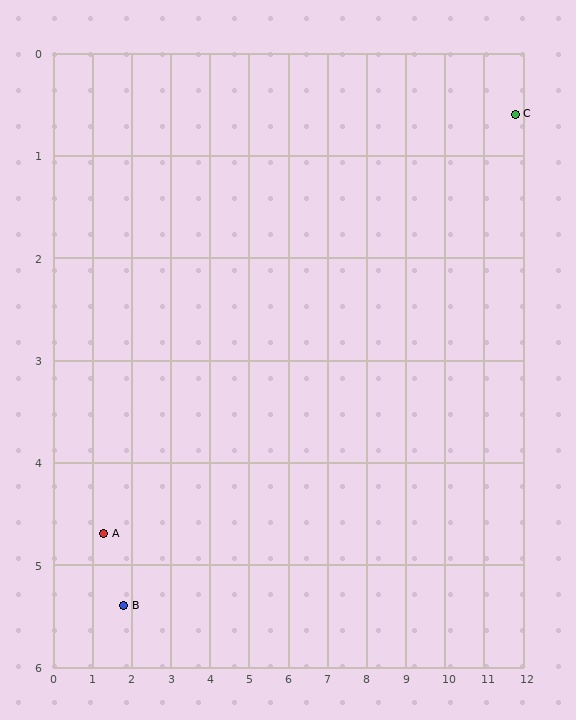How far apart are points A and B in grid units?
Points A and B are about 0.9 grid units apart.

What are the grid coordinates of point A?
Point A is at approximately (1.3, 4.7).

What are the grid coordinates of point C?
Point C is at approximately (11.8, 0.6).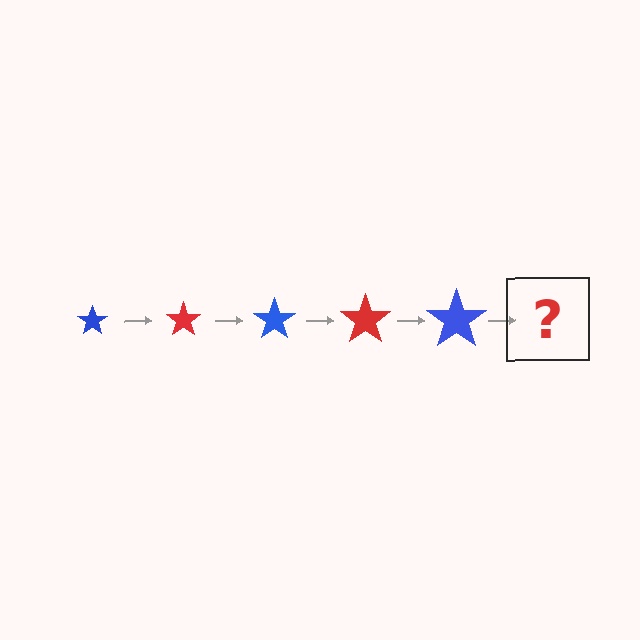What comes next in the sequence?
The next element should be a red star, larger than the previous one.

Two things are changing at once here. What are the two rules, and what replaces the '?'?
The two rules are that the star grows larger each step and the color cycles through blue and red. The '?' should be a red star, larger than the previous one.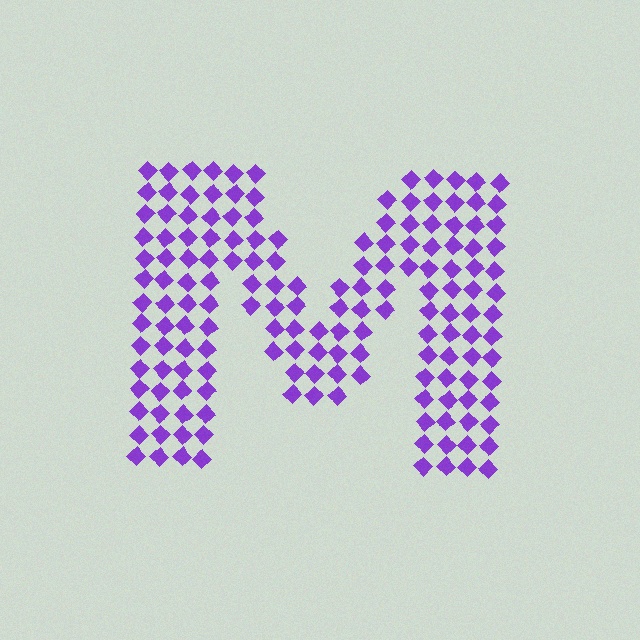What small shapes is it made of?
It is made of small diamonds.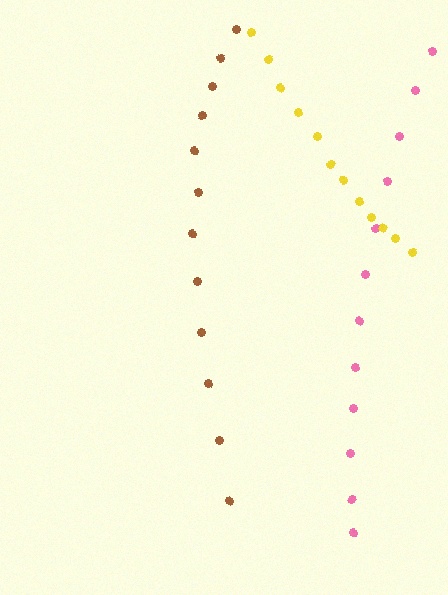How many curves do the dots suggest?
There are 3 distinct paths.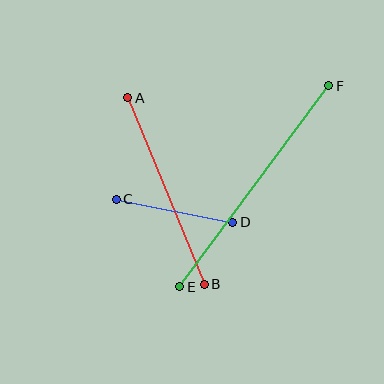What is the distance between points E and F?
The distance is approximately 250 pixels.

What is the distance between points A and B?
The distance is approximately 202 pixels.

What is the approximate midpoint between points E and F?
The midpoint is at approximately (254, 186) pixels.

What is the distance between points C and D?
The distance is approximately 118 pixels.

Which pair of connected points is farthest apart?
Points E and F are farthest apart.